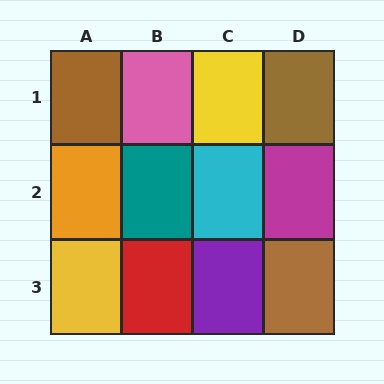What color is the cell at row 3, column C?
Purple.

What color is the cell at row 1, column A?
Brown.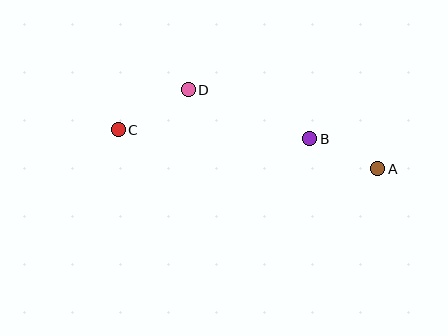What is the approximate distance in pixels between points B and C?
The distance between B and C is approximately 192 pixels.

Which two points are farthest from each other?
Points A and C are farthest from each other.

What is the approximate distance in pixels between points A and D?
The distance between A and D is approximately 205 pixels.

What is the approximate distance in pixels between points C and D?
The distance between C and D is approximately 81 pixels.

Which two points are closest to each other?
Points A and B are closest to each other.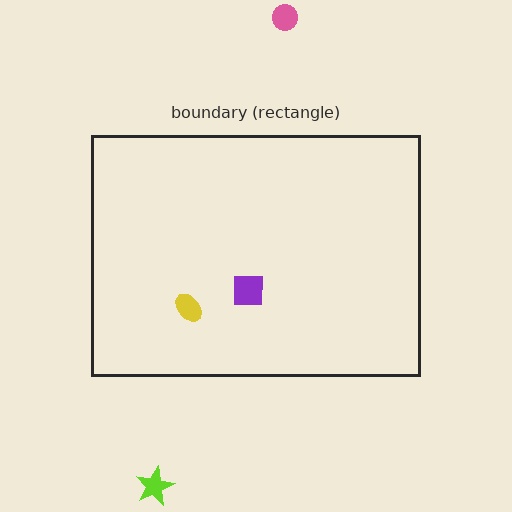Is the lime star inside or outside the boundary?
Outside.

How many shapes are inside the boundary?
2 inside, 2 outside.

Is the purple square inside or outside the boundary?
Inside.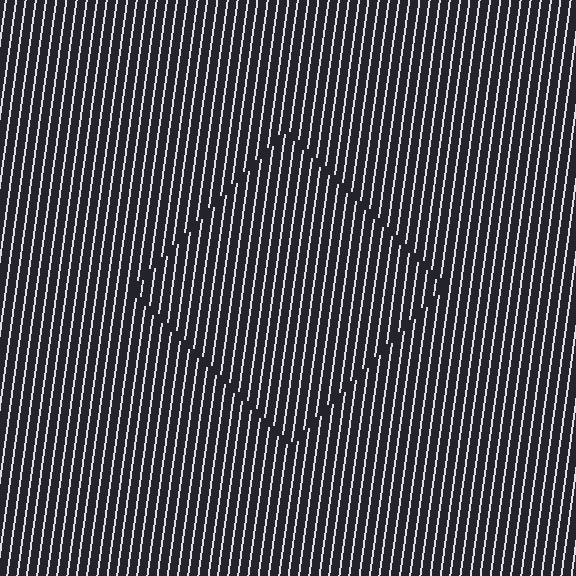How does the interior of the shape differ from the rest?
The interior of the shape contains the same grating, shifted by half a period — the contour is defined by the phase discontinuity where line-ends from the inner and outer gratings abut.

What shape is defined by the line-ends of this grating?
An illusory square. The interior of the shape contains the same grating, shifted by half a period — the contour is defined by the phase discontinuity where line-ends from the inner and outer gratings abut.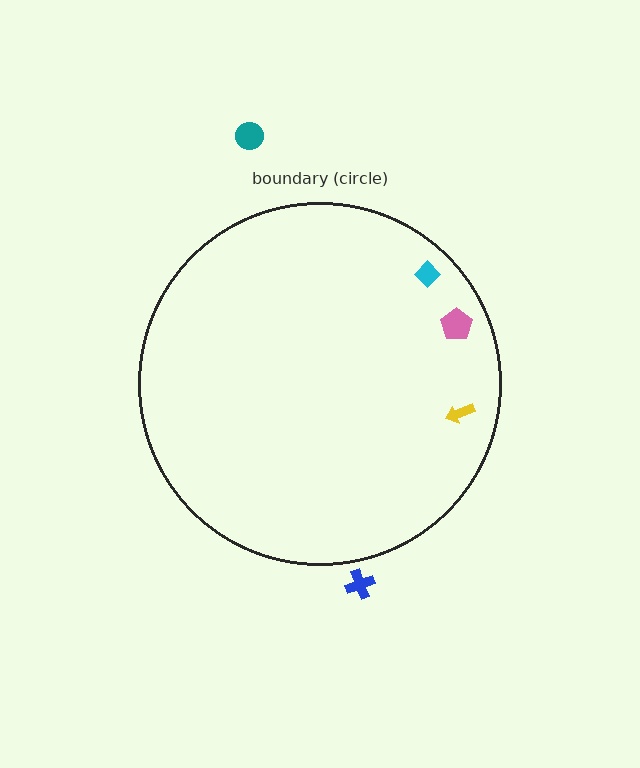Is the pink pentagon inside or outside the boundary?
Inside.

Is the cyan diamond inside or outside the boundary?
Inside.